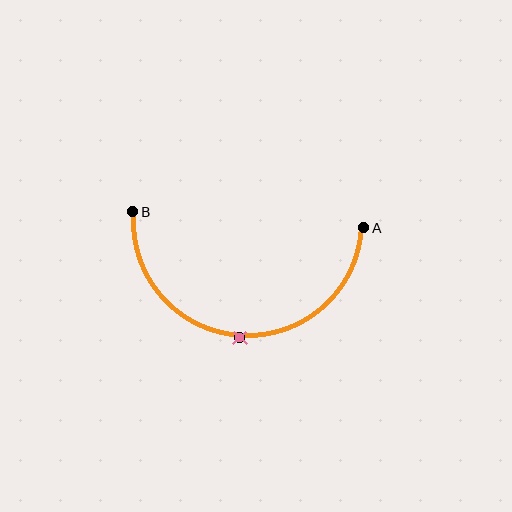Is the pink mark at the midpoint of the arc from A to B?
Yes. The pink mark lies on the arc at equal arc-length from both A and B — it is the arc midpoint.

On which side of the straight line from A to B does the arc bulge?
The arc bulges below the straight line connecting A and B.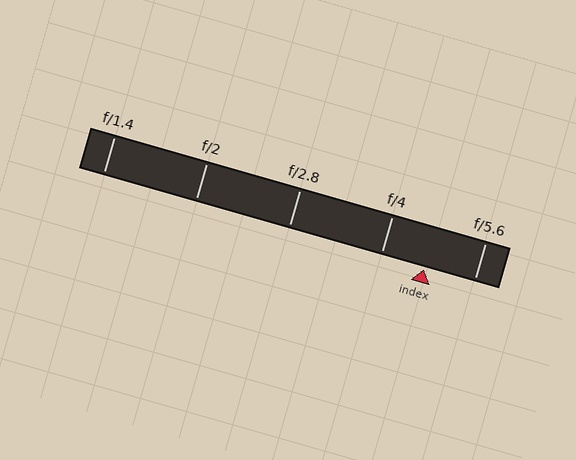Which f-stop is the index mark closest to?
The index mark is closest to f/4.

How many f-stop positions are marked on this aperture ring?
There are 5 f-stop positions marked.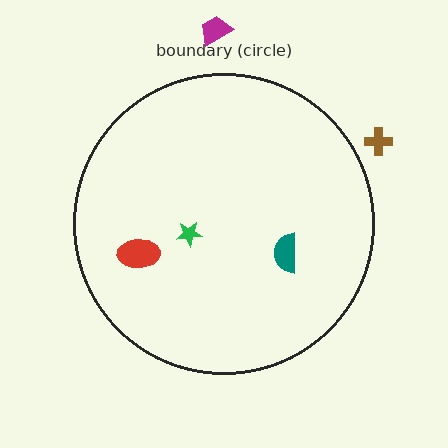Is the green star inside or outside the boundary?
Inside.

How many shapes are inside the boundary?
3 inside, 2 outside.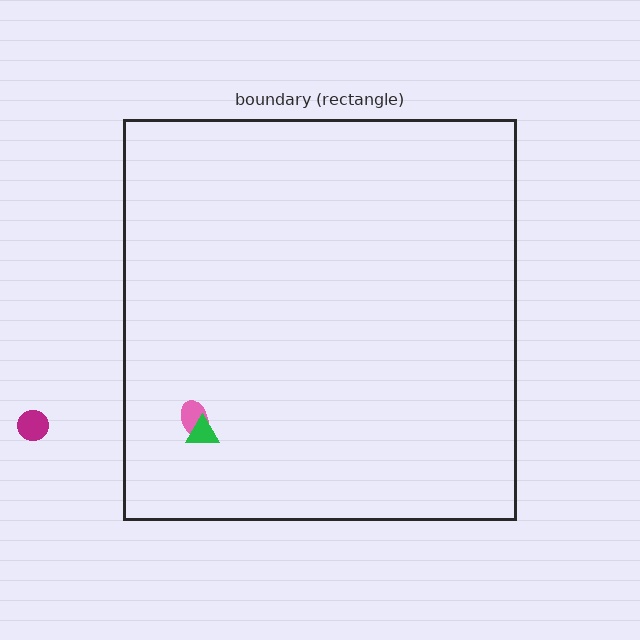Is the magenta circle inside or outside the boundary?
Outside.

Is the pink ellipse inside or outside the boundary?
Inside.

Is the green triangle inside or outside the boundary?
Inside.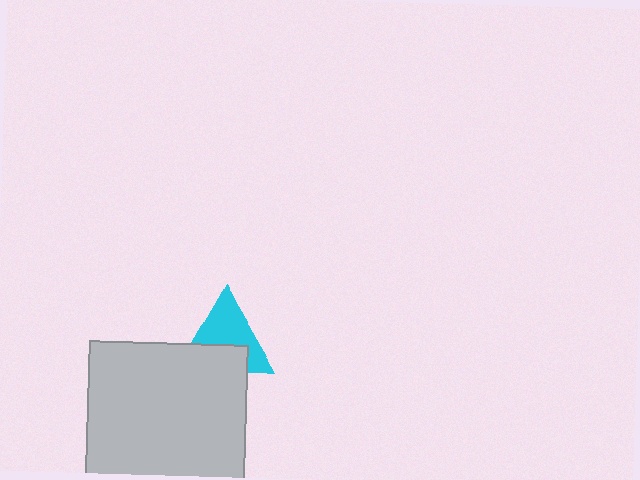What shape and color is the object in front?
The object in front is a light gray square.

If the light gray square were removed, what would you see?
You would see the complete cyan triangle.